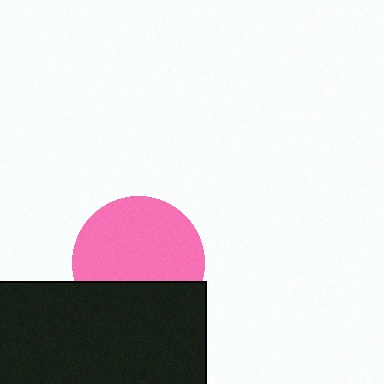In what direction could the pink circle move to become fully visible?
The pink circle could move up. That would shift it out from behind the black rectangle entirely.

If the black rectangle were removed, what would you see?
You would see the complete pink circle.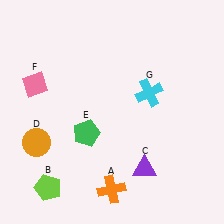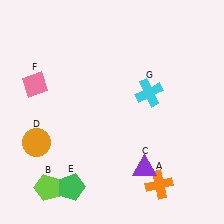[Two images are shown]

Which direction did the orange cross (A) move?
The orange cross (A) moved right.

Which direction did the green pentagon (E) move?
The green pentagon (E) moved down.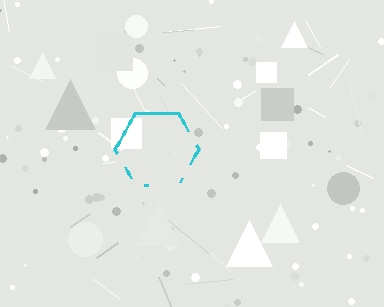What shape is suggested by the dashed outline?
The dashed outline suggests a hexagon.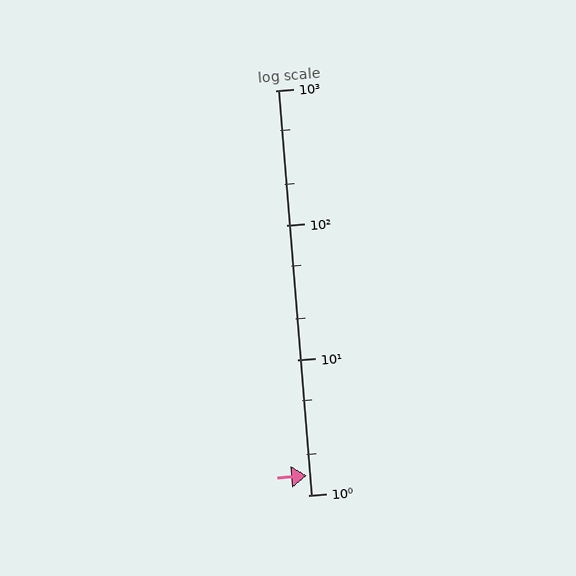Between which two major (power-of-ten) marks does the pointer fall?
The pointer is between 1 and 10.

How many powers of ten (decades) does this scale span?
The scale spans 3 decades, from 1 to 1000.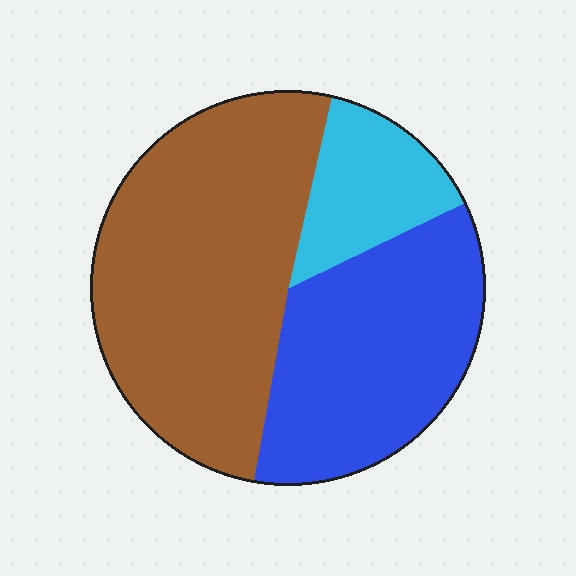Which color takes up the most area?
Brown, at roughly 50%.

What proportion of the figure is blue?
Blue covers 35% of the figure.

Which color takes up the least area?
Cyan, at roughly 15%.